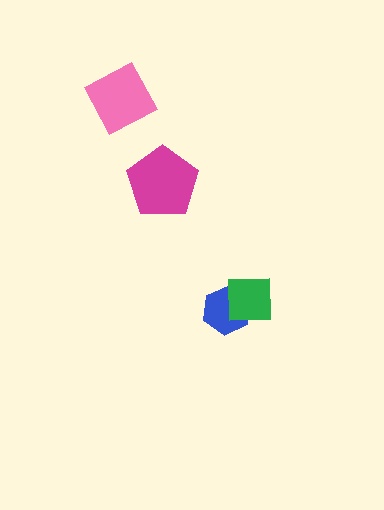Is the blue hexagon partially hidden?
Yes, it is partially covered by another shape.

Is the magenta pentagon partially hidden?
No, no other shape covers it.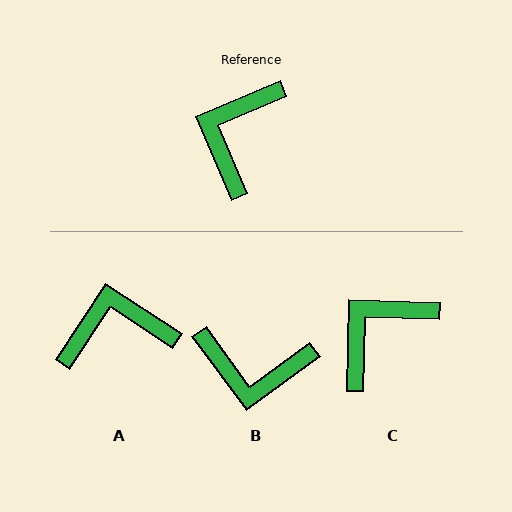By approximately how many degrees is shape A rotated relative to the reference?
Approximately 57 degrees clockwise.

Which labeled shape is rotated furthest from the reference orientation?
B, about 103 degrees away.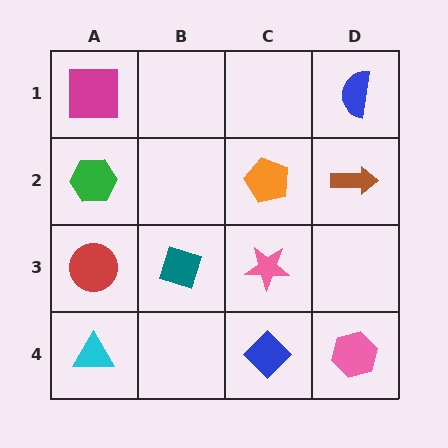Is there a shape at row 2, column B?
No, that cell is empty.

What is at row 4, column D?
A pink hexagon.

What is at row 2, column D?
A brown arrow.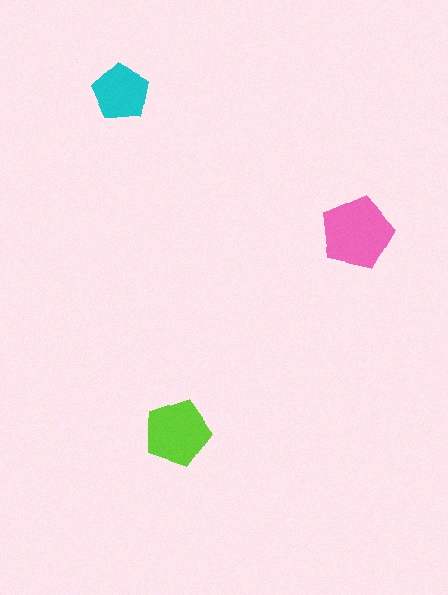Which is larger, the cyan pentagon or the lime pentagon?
The lime one.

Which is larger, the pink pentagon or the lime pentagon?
The pink one.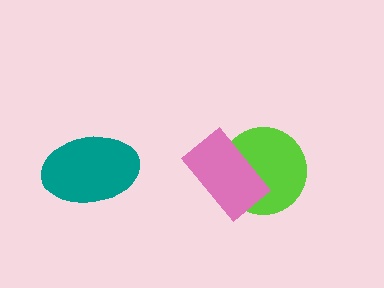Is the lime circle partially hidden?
Yes, it is partially covered by another shape.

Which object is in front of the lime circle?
The pink rectangle is in front of the lime circle.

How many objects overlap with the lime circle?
1 object overlaps with the lime circle.